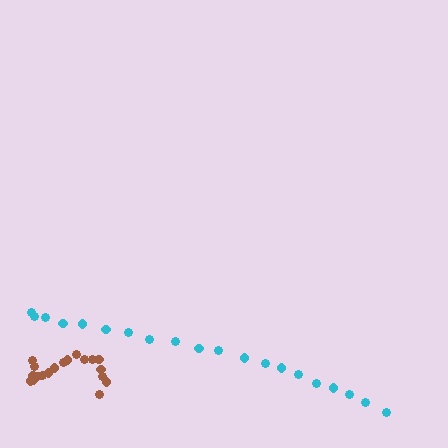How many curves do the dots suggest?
There are 2 distinct paths.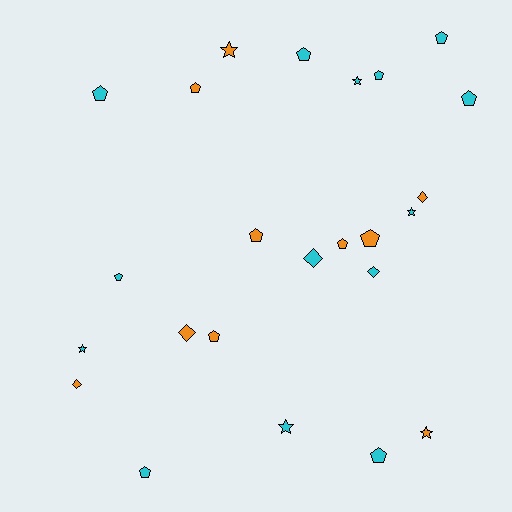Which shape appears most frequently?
Pentagon, with 13 objects.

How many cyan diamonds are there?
There are 2 cyan diamonds.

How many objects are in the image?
There are 24 objects.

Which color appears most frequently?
Cyan, with 14 objects.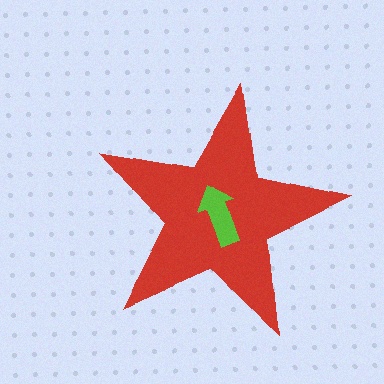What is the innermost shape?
The lime arrow.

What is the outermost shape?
The red star.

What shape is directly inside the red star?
The lime arrow.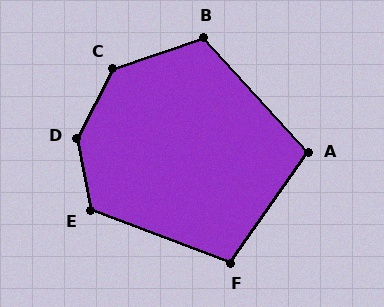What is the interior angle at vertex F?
Approximately 104 degrees (obtuse).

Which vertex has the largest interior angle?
D, at approximately 142 degrees.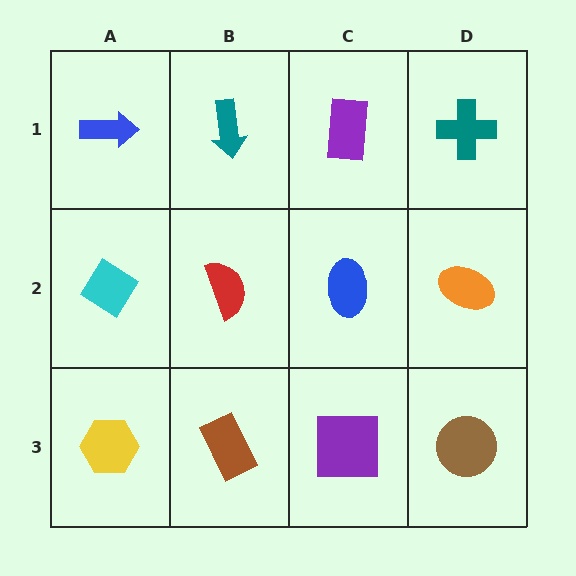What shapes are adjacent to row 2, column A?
A blue arrow (row 1, column A), a yellow hexagon (row 3, column A), a red semicircle (row 2, column B).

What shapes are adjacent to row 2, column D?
A teal cross (row 1, column D), a brown circle (row 3, column D), a blue ellipse (row 2, column C).